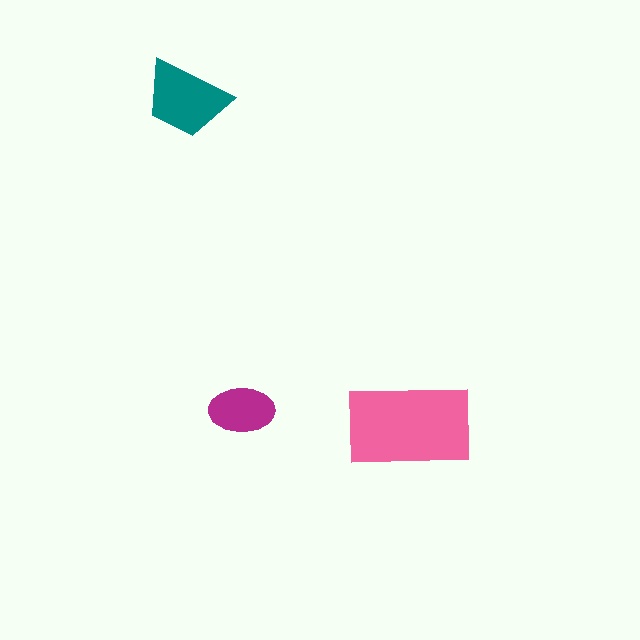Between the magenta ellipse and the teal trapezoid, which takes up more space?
The teal trapezoid.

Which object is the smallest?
The magenta ellipse.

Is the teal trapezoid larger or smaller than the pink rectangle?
Smaller.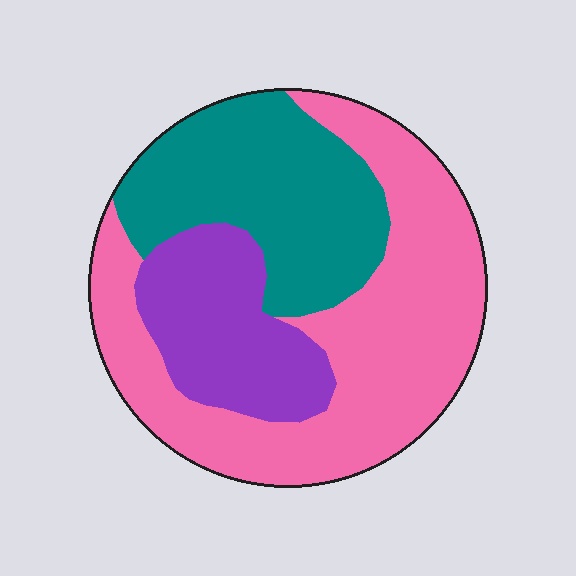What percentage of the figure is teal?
Teal covers roughly 30% of the figure.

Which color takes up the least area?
Purple, at roughly 20%.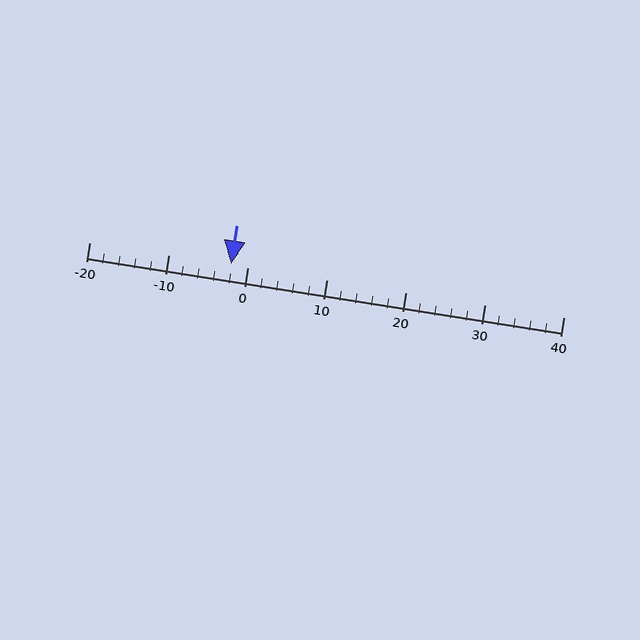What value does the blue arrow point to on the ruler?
The blue arrow points to approximately -2.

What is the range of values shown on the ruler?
The ruler shows values from -20 to 40.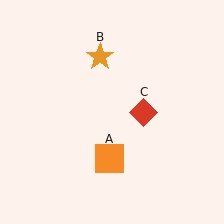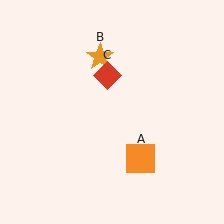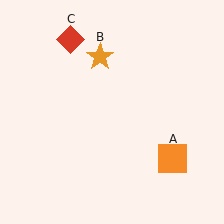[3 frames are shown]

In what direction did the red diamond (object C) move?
The red diamond (object C) moved up and to the left.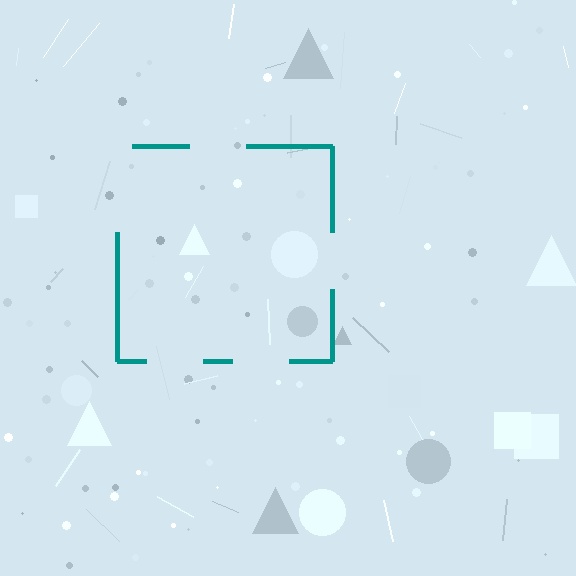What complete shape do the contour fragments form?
The contour fragments form a square.